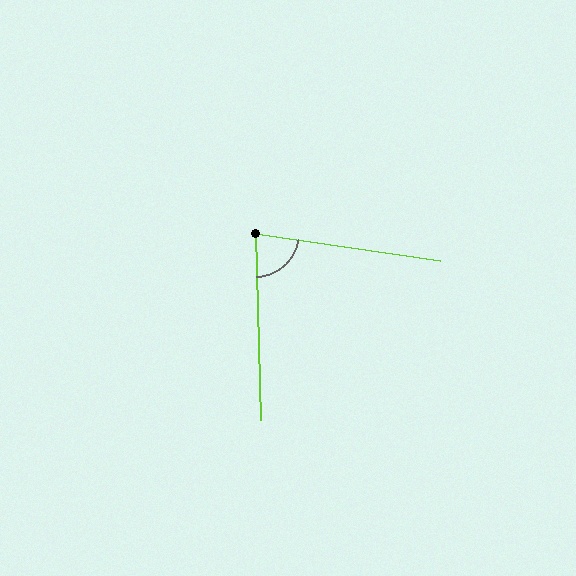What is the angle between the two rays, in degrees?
Approximately 80 degrees.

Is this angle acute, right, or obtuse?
It is acute.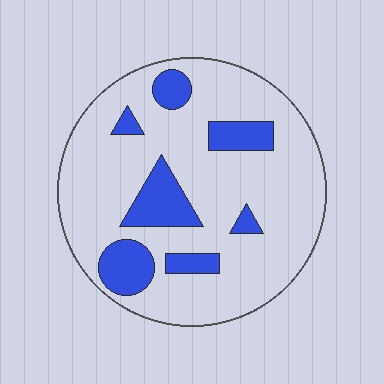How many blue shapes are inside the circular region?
7.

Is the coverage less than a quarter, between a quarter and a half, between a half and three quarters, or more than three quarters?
Less than a quarter.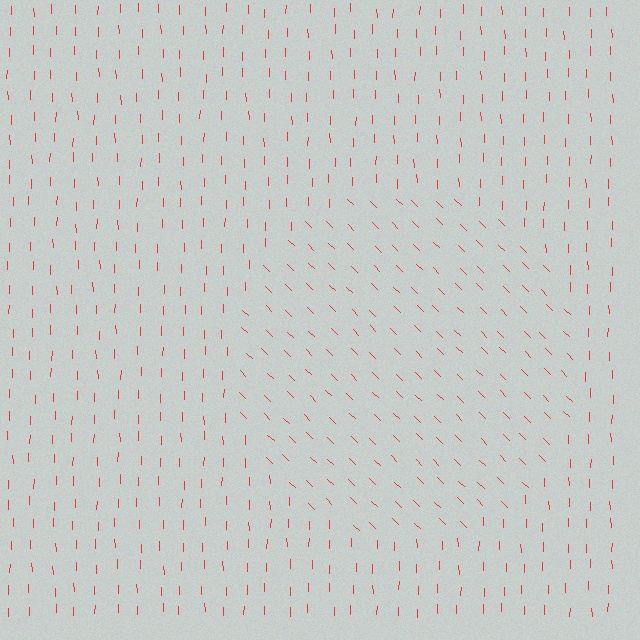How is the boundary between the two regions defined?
The boundary is defined purely by a change in line orientation (approximately 45 degrees difference). All lines are the same color and thickness.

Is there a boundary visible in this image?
Yes, there is a texture boundary formed by a change in line orientation.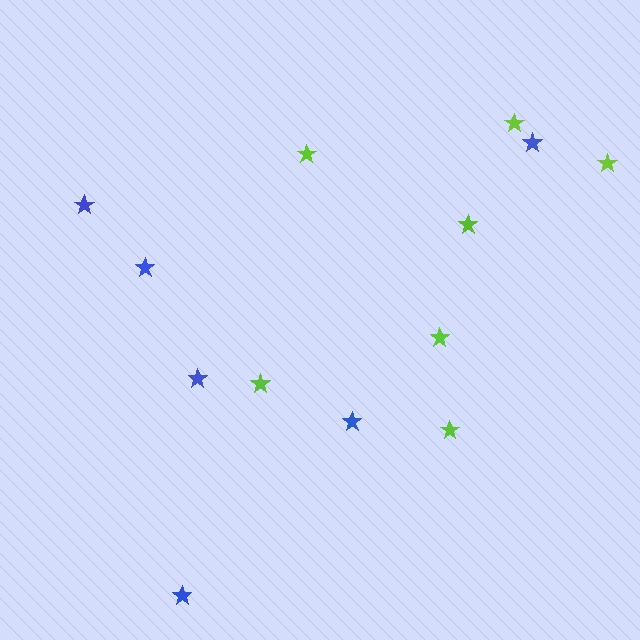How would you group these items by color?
There are 2 groups: one group of blue stars (6) and one group of lime stars (7).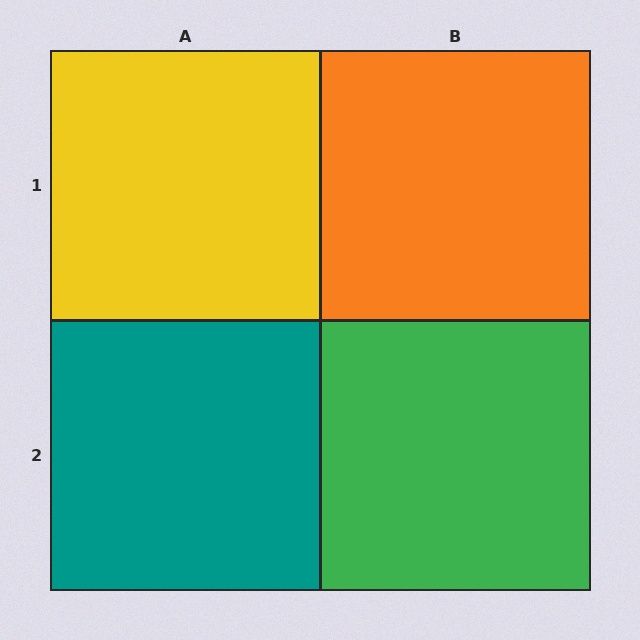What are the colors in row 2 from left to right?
Teal, green.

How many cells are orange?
1 cell is orange.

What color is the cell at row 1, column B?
Orange.